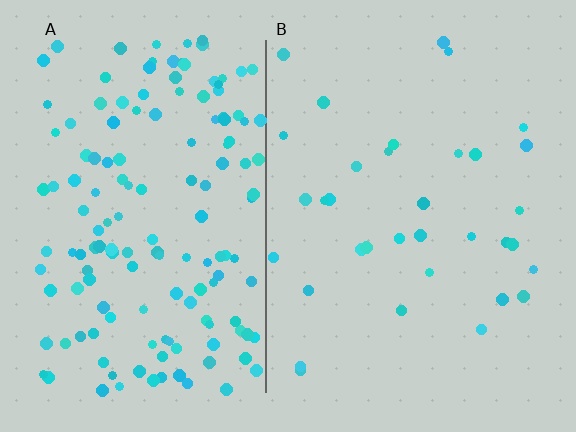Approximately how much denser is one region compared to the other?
Approximately 4.5× — region A over region B.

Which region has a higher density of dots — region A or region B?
A (the left).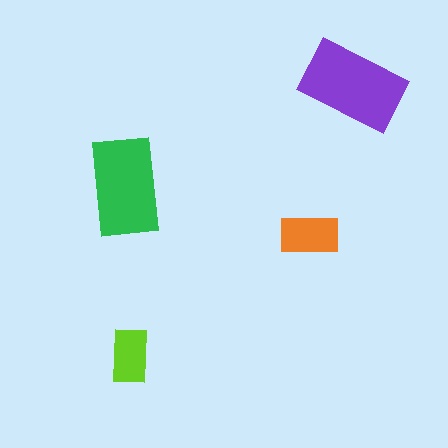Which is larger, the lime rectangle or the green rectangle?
The green one.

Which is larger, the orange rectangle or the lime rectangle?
The orange one.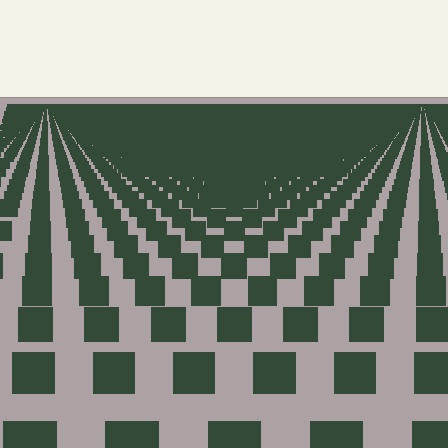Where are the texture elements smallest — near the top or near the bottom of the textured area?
Near the top.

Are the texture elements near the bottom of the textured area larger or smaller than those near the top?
Larger. Near the bottom, elements are closer to the viewer and appear at a bigger on-screen size.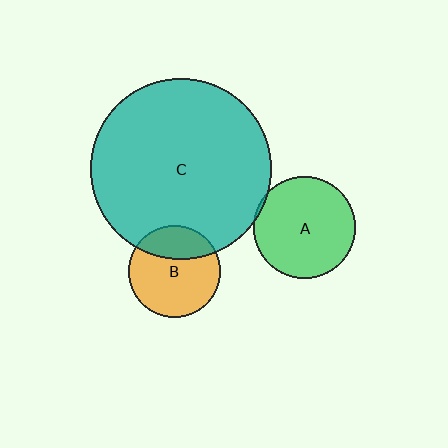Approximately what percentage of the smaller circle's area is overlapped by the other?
Approximately 30%.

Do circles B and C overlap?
Yes.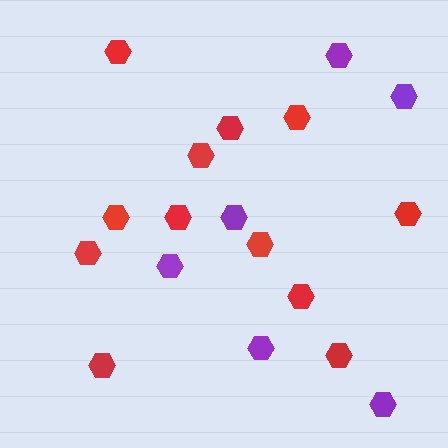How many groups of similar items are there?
There are 2 groups: one group of red hexagons (12) and one group of purple hexagons (6).